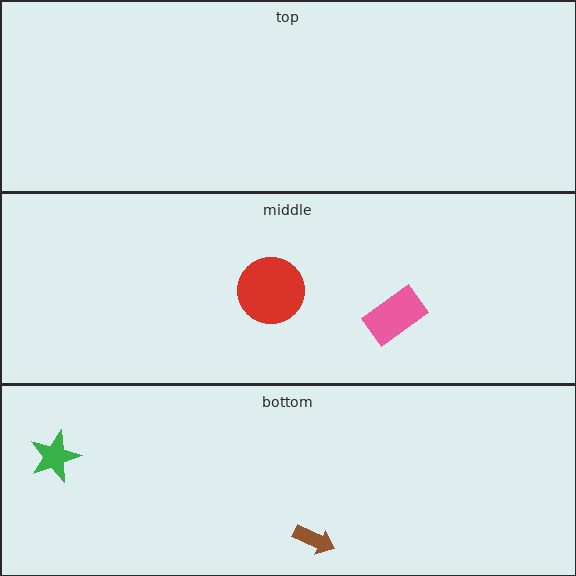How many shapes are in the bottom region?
2.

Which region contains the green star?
The bottom region.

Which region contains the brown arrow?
The bottom region.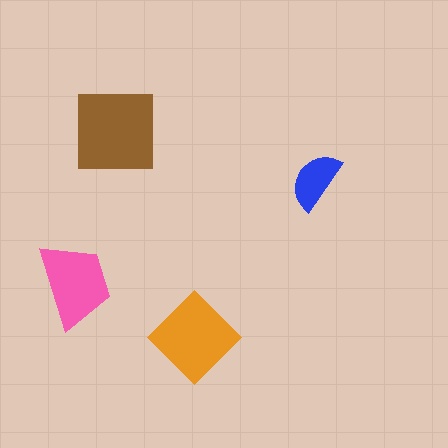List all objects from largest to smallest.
The brown square, the orange diamond, the pink trapezoid, the blue semicircle.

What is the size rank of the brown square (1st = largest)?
1st.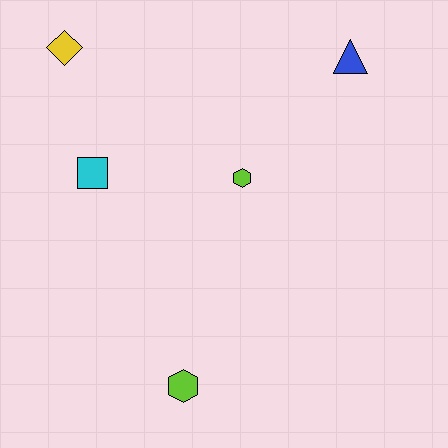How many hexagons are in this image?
There are 2 hexagons.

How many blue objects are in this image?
There is 1 blue object.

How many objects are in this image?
There are 5 objects.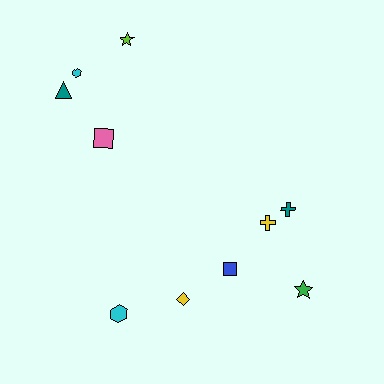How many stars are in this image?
There are 2 stars.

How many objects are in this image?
There are 10 objects.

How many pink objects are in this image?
There is 1 pink object.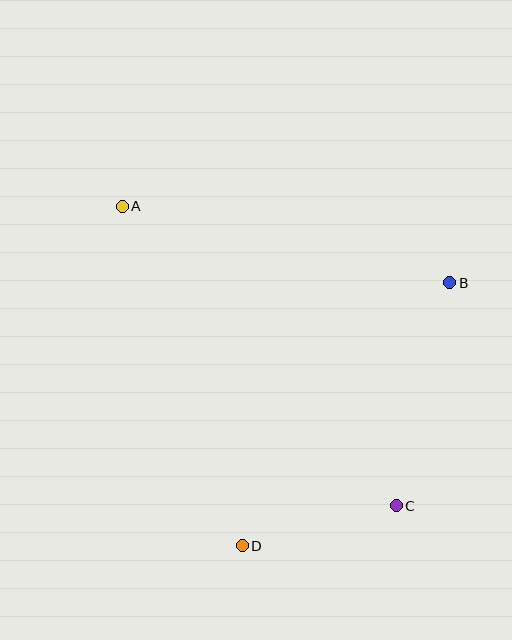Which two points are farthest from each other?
Points A and C are farthest from each other.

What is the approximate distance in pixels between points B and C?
The distance between B and C is approximately 229 pixels.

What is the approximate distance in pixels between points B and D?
The distance between B and D is approximately 335 pixels.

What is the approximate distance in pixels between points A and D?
The distance between A and D is approximately 360 pixels.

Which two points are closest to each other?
Points C and D are closest to each other.